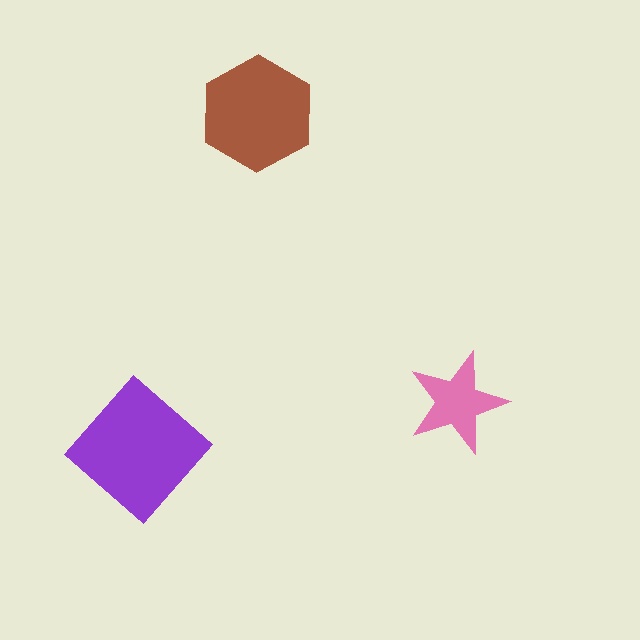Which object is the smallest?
The pink star.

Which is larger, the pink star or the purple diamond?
The purple diamond.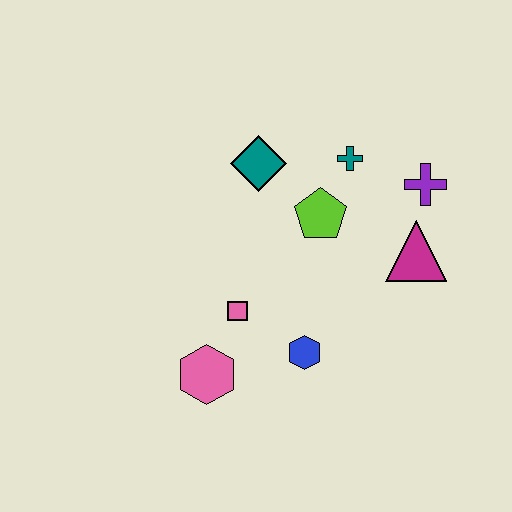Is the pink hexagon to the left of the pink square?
Yes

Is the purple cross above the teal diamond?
No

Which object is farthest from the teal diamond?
The pink hexagon is farthest from the teal diamond.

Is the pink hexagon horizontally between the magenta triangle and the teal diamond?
No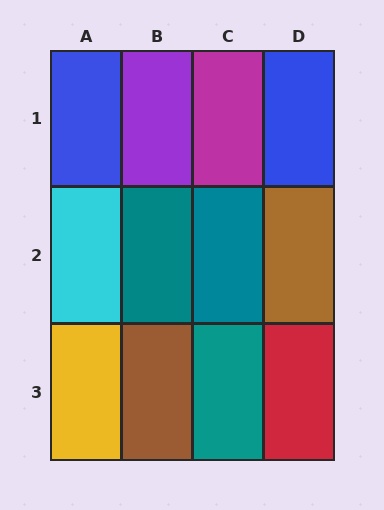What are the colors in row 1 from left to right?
Blue, purple, magenta, blue.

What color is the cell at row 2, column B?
Teal.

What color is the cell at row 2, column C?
Teal.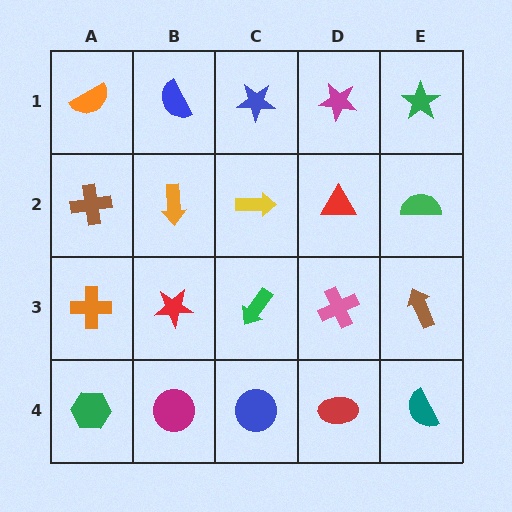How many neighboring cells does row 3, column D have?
4.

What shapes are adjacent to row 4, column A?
An orange cross (row 3, column A), a magenta circle (row 4, column B).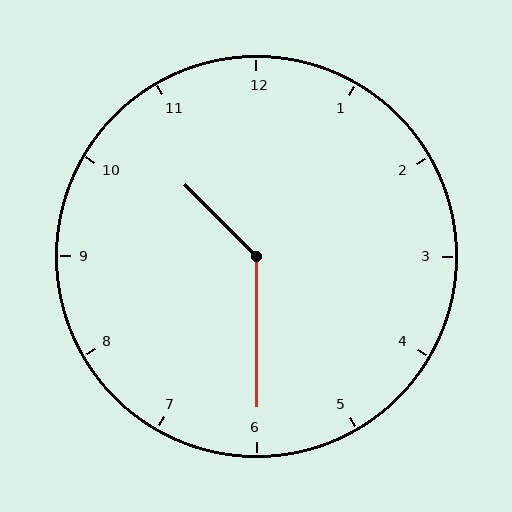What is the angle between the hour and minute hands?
Approximately 135 degrees.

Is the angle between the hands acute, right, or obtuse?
It is obtuse.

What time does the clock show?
10:30.